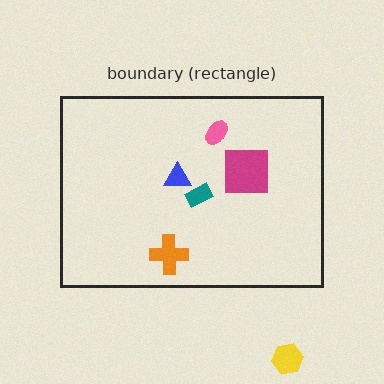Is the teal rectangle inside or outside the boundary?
Inside.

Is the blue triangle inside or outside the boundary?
Inside.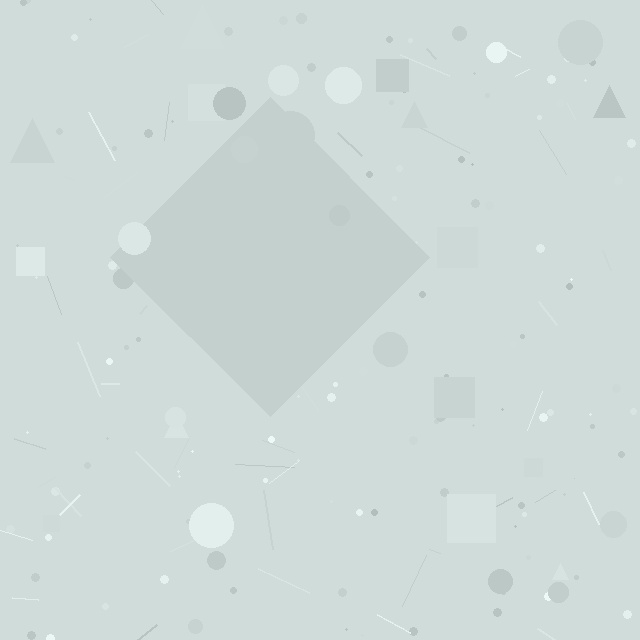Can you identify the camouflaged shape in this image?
The camouflaged shape is a diamond.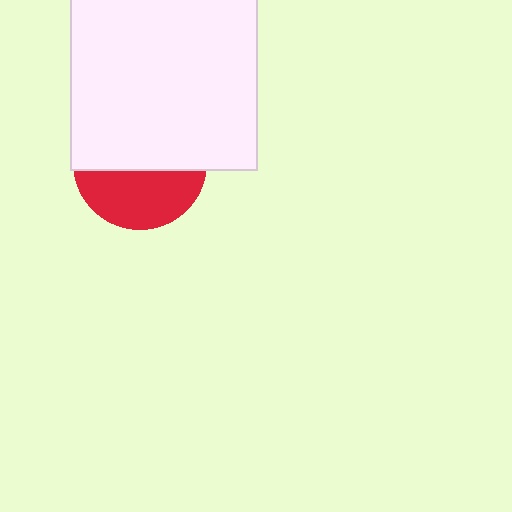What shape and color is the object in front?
The object in front is a white rectangle.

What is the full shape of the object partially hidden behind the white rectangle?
The partially hidden object is a red circle.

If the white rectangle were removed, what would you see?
You would see the complete red circle.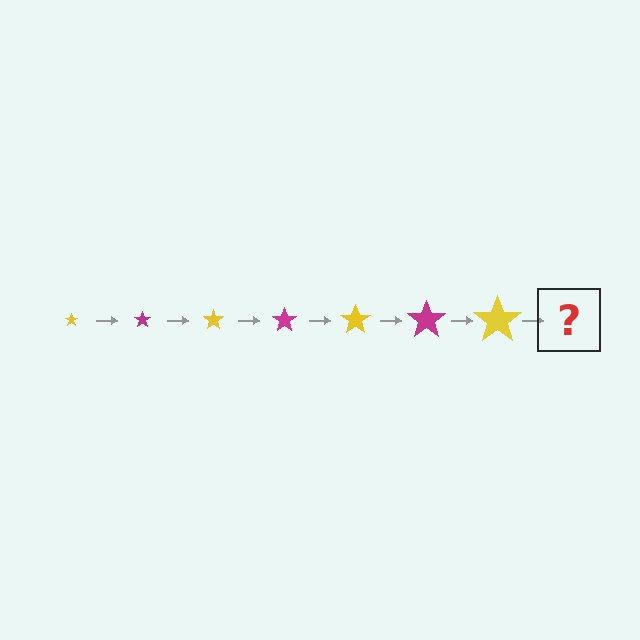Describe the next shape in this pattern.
It should be a magenta star, larger than the previous one.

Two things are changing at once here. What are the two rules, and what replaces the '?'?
The two rules are that the star grows larger each step and the color cycles through yellow and magenta. The '?' should be a magenta star, larger than the previous one.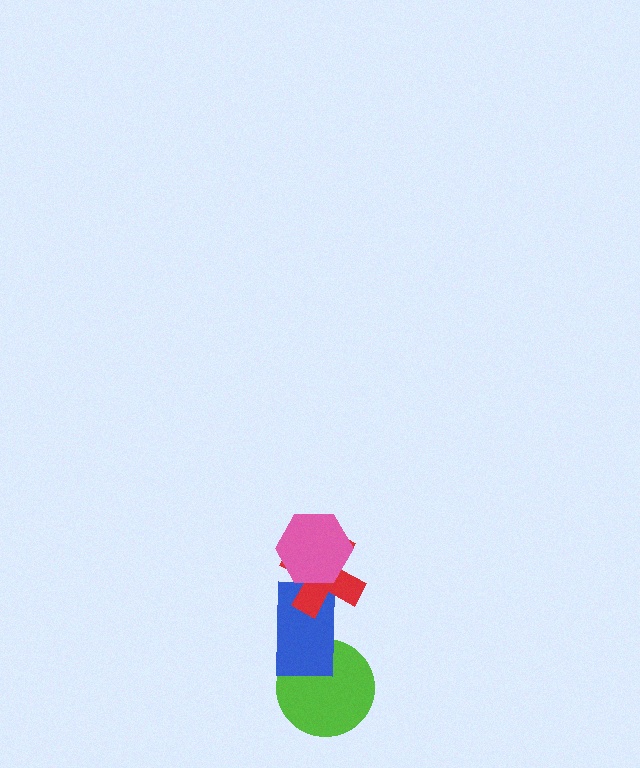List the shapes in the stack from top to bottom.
From top to bottom: the pink hexagon, the red cross, the blue rectangle, the lime circle.